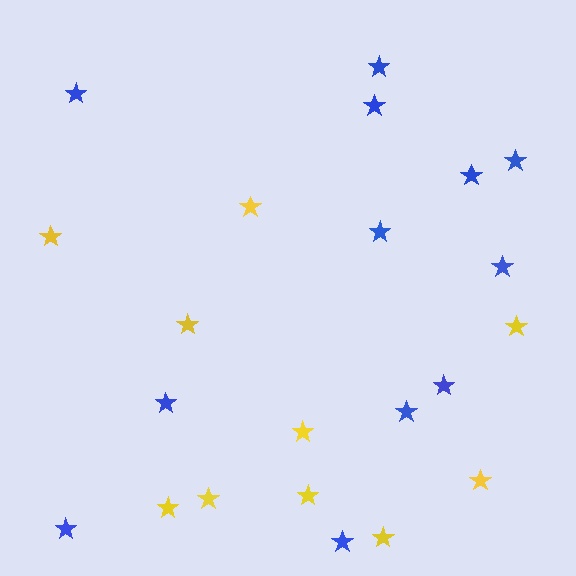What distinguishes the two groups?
There are 2 groups: one group of blue stars (12) and one group of yellow stars (10).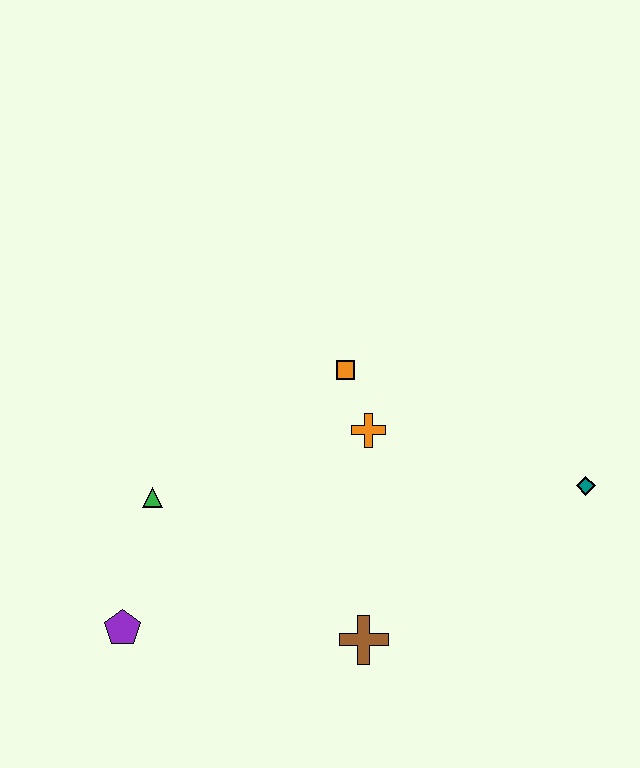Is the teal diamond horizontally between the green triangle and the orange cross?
No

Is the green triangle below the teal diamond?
Yes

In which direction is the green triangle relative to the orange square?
The green triangle is to the left of the orange square.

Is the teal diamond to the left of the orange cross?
No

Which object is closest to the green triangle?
The purple pentagon is closest to the green triangle.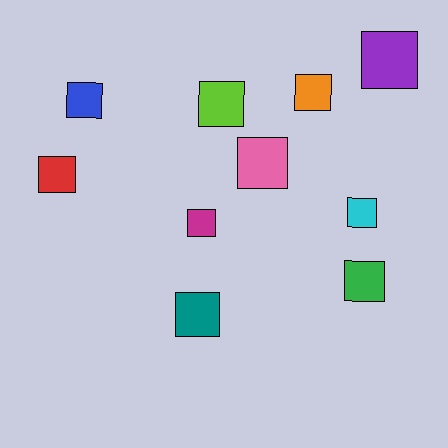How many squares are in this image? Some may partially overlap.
There are 10 squares.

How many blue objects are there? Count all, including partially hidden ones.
There is 1 blue object.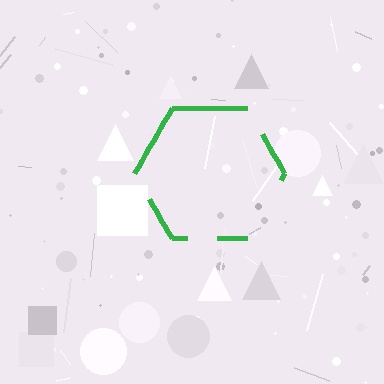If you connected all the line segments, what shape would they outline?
They would outline a hexagon.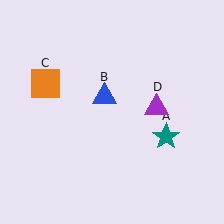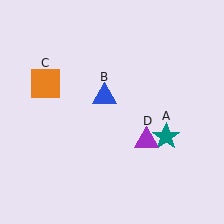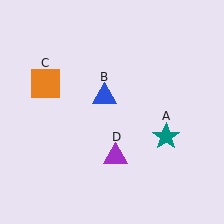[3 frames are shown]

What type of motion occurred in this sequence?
The purple triangle (object D) rotated clockwise around the center of the scene.